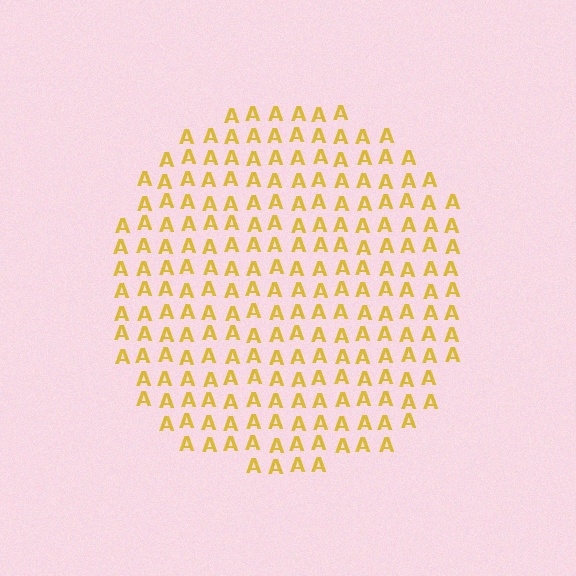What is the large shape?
The large shape is a circle.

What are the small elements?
The small elements are letter A's.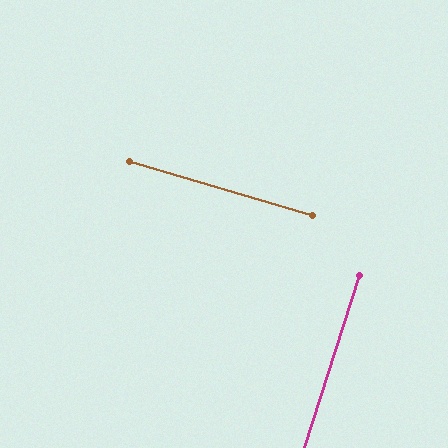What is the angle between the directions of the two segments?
Approximately 89 degrees.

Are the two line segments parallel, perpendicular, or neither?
Perpendicular — they meet at approximately 89°.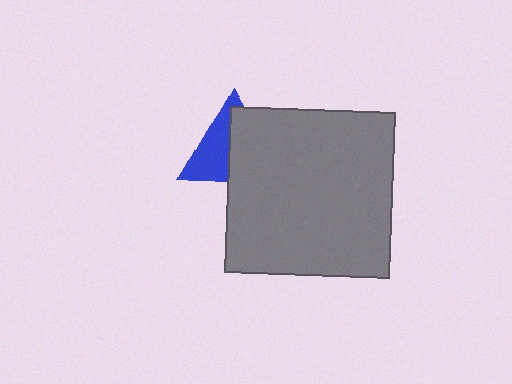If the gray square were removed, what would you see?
You would see the complete blue triangle.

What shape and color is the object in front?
The object in front is a gray square.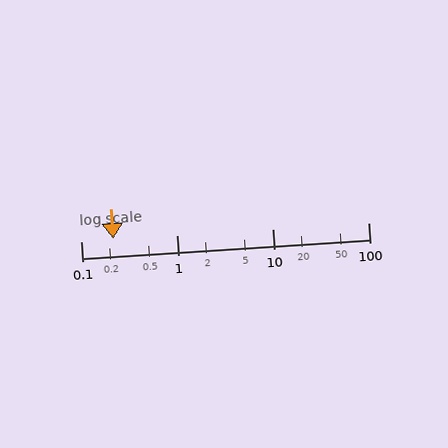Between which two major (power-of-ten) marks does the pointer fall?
The pointer is between 0.1 and 1.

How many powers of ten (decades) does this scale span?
The scale spans 3 decades, from 0.1 to 100.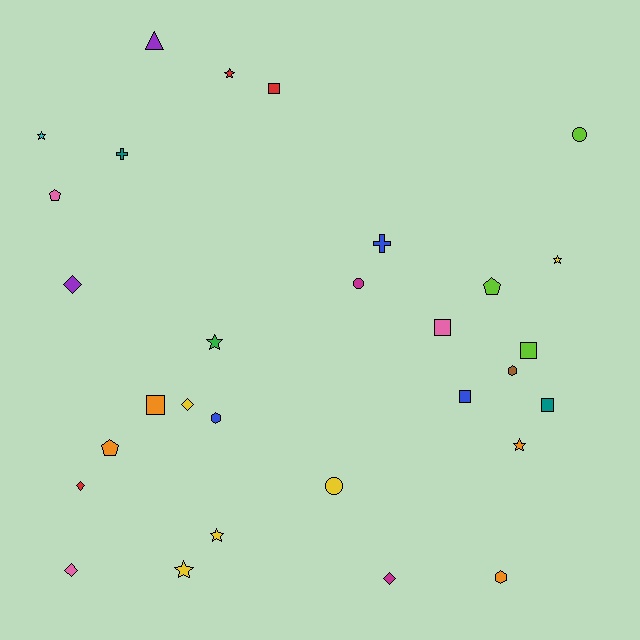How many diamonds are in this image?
There are 5 diamonds.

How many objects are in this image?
There are 30 objects.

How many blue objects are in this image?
There are 3 blue objects.